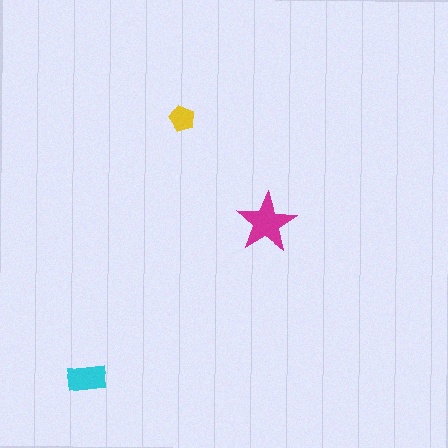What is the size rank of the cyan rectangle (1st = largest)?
2nd.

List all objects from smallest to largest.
The yellow pentagon, the cyan rectangle, the magenta star.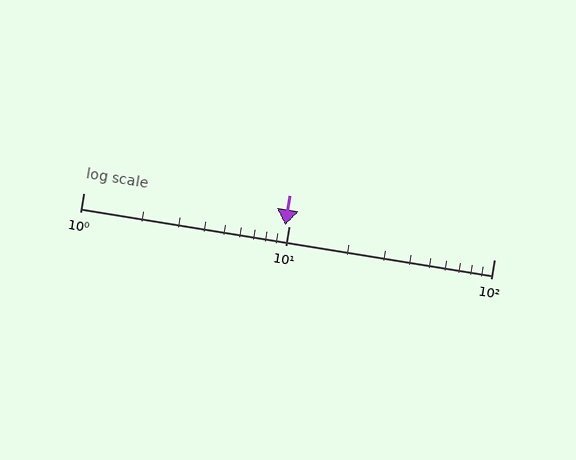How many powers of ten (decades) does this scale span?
The scale spans 2 decades, from 1 to 100.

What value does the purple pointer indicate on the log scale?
The pointer indicates approximately 9.6.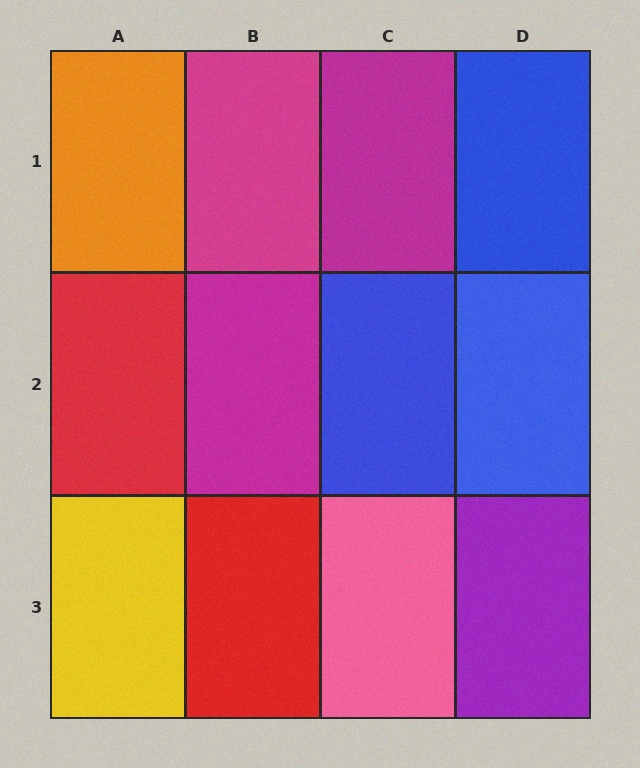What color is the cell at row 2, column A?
Red.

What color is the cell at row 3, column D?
Purple.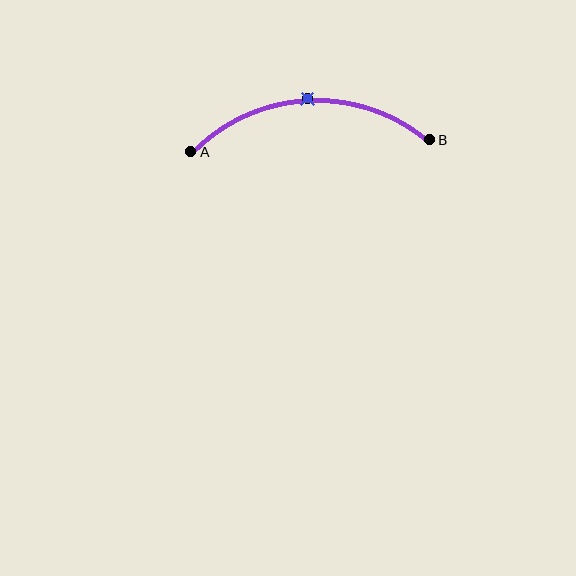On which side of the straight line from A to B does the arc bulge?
The arc bulges above the straight line connecting A and B.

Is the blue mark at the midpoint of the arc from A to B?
Yes. The blue mark lies on the arc at equal arc-length from both A and B — it is the arc midpoint.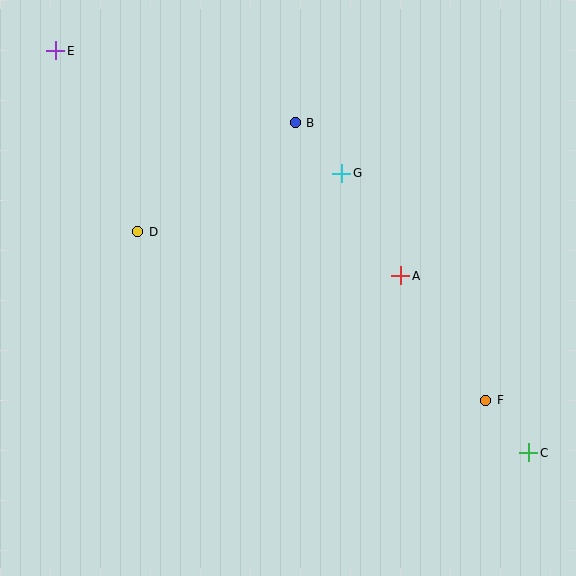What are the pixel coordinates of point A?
Point A is at (401, 276).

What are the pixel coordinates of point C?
Point C is at (529, 453).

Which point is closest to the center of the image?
Point A at (401, 276) is closest to the center.